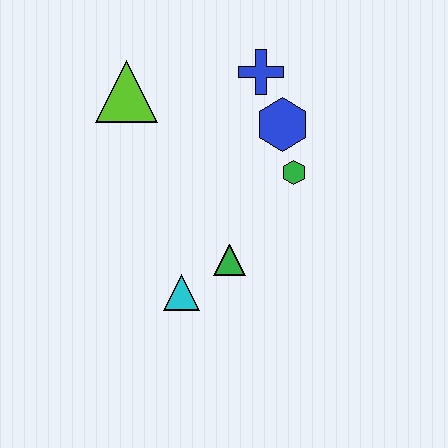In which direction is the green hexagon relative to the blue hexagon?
The green hexagon is below the blue hexagon.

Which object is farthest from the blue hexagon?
The cyan triangle is farthest from the blue hexagon.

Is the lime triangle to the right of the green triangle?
No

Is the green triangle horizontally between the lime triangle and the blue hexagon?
Yes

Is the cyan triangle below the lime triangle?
Yes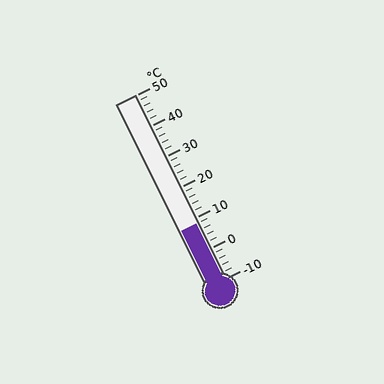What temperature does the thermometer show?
The thermometer shows approximately 8°C.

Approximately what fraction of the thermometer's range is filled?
The thermometer is filled to approximately 30% of its range.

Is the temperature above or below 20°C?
The temperature is below 20°C.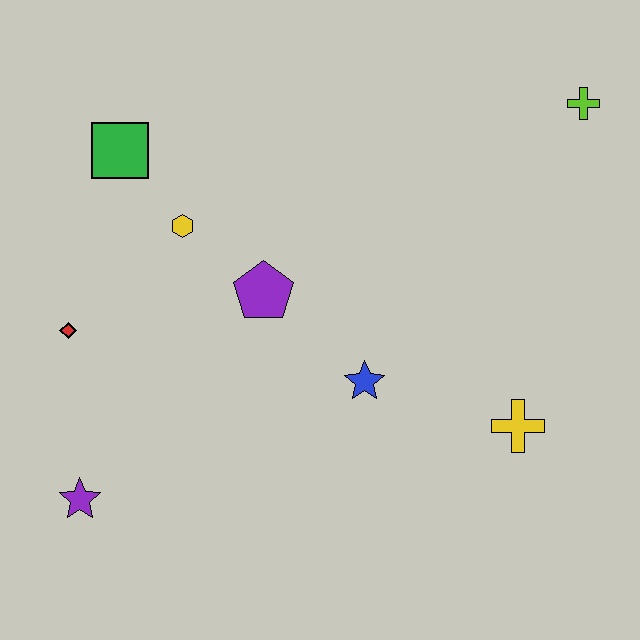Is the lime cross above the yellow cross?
Yes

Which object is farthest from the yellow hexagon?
The lime cross is farthest from the yellow hexagon.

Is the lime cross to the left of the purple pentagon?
No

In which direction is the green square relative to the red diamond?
The green square is above the red diamond.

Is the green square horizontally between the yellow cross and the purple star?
Yes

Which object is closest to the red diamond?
The yellow hexagon is closest to the red diamond.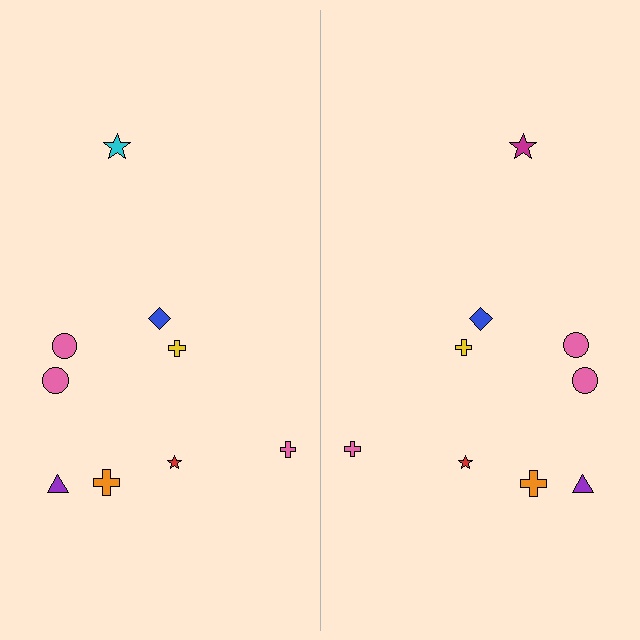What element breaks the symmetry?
The magenta star on the right side breaks the symmetry — its mirror counterpart is cyan.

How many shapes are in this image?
There are 18 shapes in this image.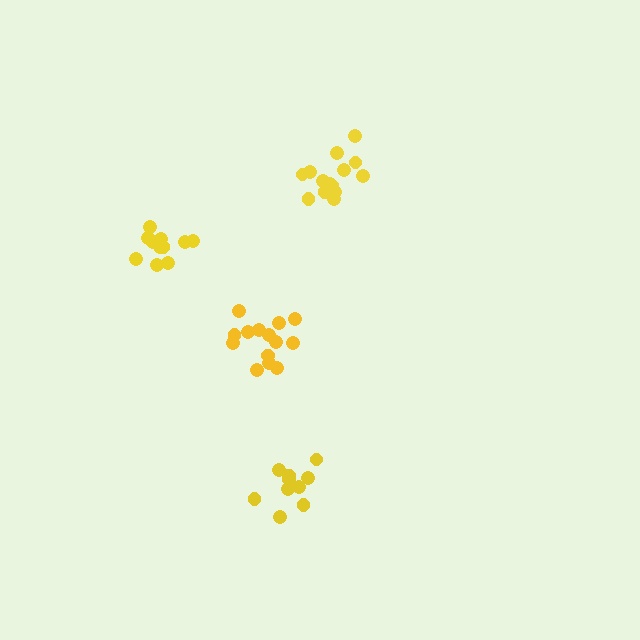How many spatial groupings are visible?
There are 4 spatial groupings.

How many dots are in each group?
Group 1: 10 dots, Group 2: 16 dots, Group 3: 11 dots, Group 4: 14 dots (51 total).